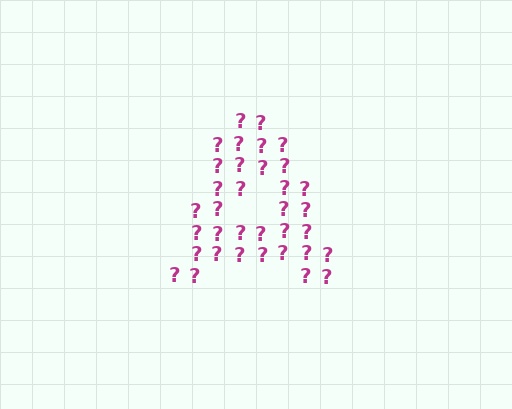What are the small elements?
The small elements are question marks.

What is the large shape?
The large shape is the letter A.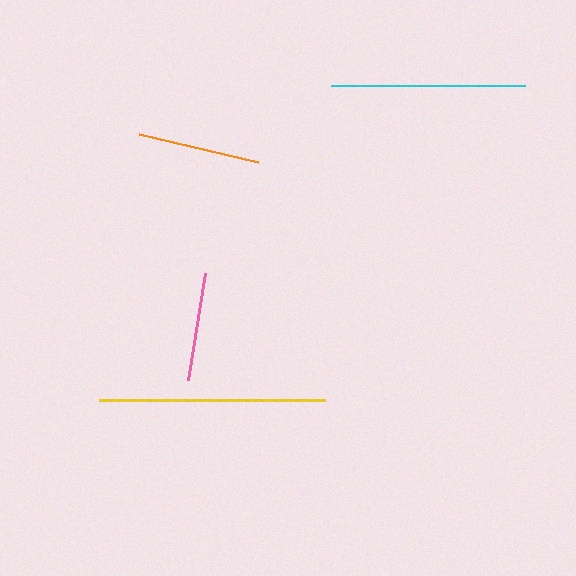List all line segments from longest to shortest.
From longest to shortest: yellow, cyan, orange, pink.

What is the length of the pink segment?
The pink segment is approximately 108 pixels long.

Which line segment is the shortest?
The pink line is the shortest at approximately 108 pixels.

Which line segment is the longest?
The yellow line is the longest at approximately 227 pixels.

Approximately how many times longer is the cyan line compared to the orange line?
The cyan line is approximately 1.6 times the length of the orange line.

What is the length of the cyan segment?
The cyan segment is approximately 194 pixels long.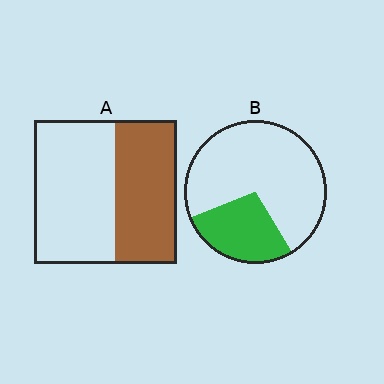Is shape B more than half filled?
No.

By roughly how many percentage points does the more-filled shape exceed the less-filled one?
By roughly 15 percentage points (A over B).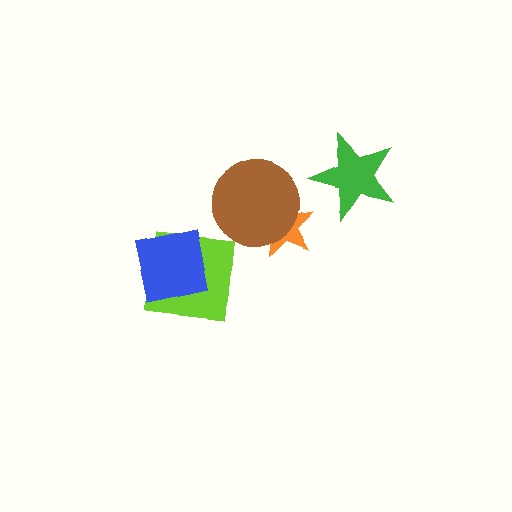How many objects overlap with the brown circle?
1 object overlaps with the brown circle.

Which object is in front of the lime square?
The blue square is in front of the lime square.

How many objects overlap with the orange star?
1 object overlaps with the orange star.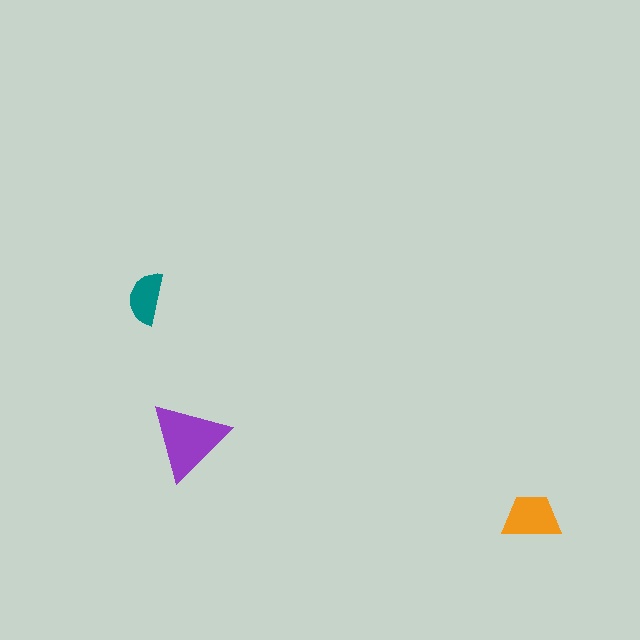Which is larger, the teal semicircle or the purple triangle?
The purple triangle.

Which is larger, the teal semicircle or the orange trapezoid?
The orange trapezoid.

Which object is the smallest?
The teal semicircle.